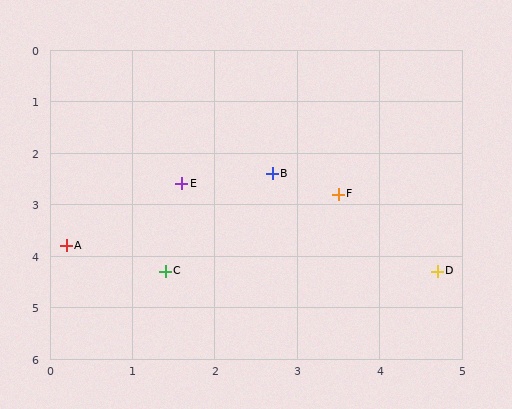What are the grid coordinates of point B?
Point B is at approximately (2.7, 2.4).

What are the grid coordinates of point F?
Point F is at approximately (3.5, 2.8).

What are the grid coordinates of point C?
Point C is at approximately (1.4, 4.3).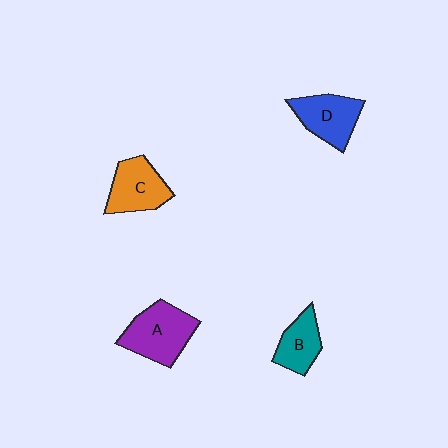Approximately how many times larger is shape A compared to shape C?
Approximately 1.2 times.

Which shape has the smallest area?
Shape B (teal).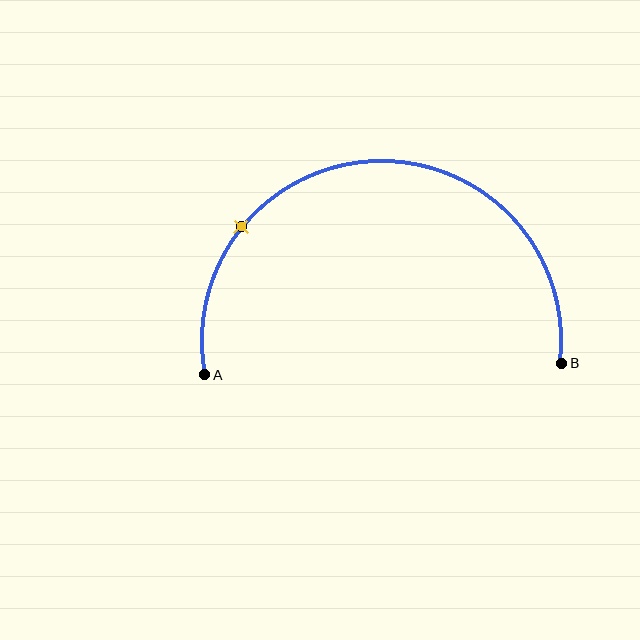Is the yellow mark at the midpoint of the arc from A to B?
No. The yellow mark lies on the arc but is closer to endpoint A. The arc midpoint would be at the point on the curve equidistant along the arc from both A and B.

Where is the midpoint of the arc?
The arc midpoint is the point on the curve farthest from the straight line joining A and B. It sits above that line.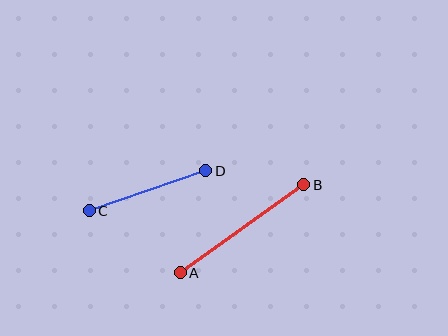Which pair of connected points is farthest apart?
Points A and B are farthest apart.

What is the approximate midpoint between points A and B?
The midpoint is at approximately (242, 229) pixels.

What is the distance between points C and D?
The distance is approximately 123 pixels.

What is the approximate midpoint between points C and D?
The midpoint is at approximately (148, 191) pixels.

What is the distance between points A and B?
The distance is approximately 151 pixels.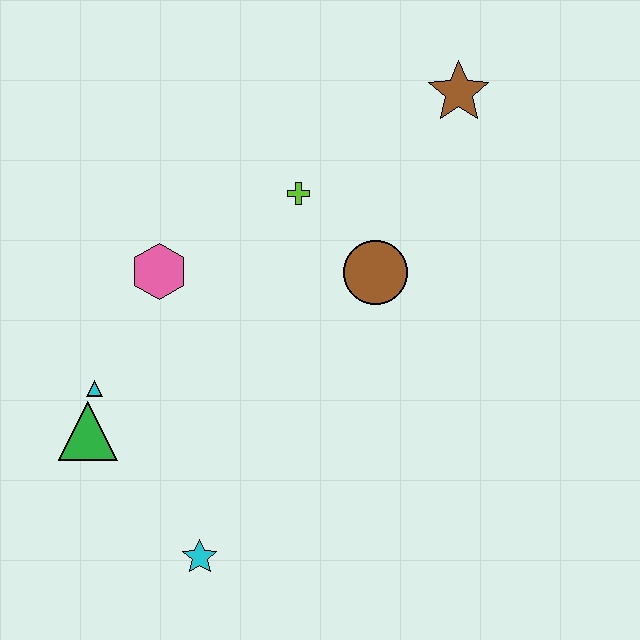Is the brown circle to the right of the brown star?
No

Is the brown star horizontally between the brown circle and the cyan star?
No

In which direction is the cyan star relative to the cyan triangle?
The cyan star is below the cyan triangle.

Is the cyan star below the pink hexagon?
Yes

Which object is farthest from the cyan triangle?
The brown star is farthest from the cyan triangle.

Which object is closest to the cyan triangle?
The green triangle is closest to the cyan triangle.